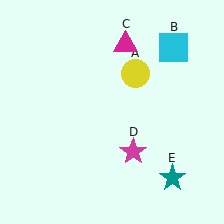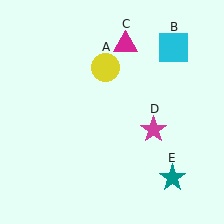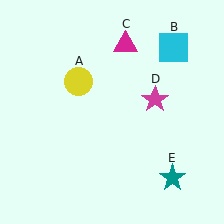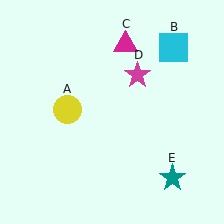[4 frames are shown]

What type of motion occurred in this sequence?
The yellow circle (object A), magenta star (object D) rotated counterclockwise around the center of the scene.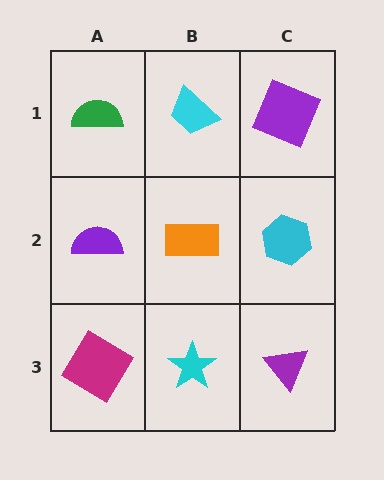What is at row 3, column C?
A purple triangle.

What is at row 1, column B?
A cyan trapezoid.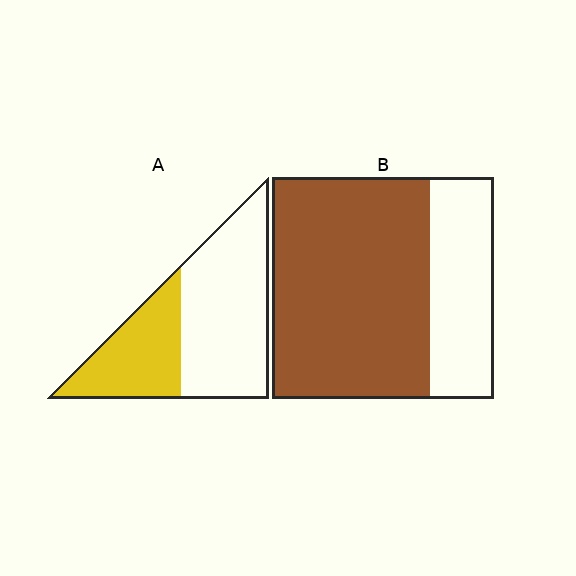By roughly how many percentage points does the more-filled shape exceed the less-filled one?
By roughly 35 percentage points (B over A).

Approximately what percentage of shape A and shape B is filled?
A is approximately 35% and B is approximately 70%.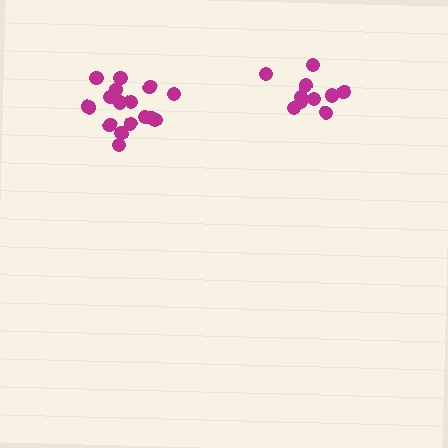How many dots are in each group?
Group 1: 10 dots, Group 2: 16 dots (26 total).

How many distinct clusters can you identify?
There are 2 distinct clusters.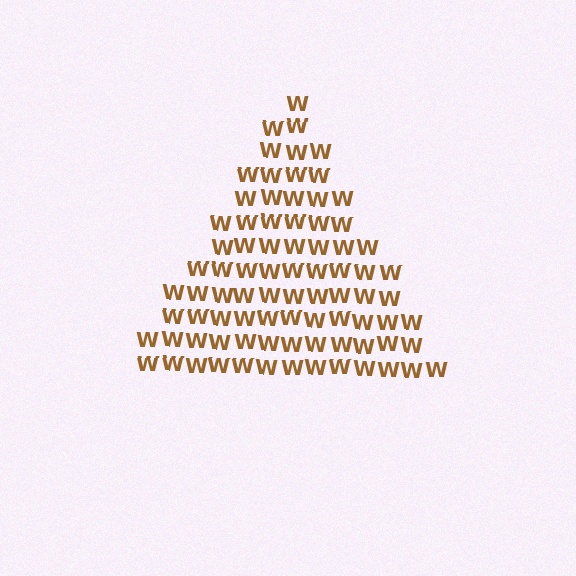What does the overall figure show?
The overall figure shows a triangle.